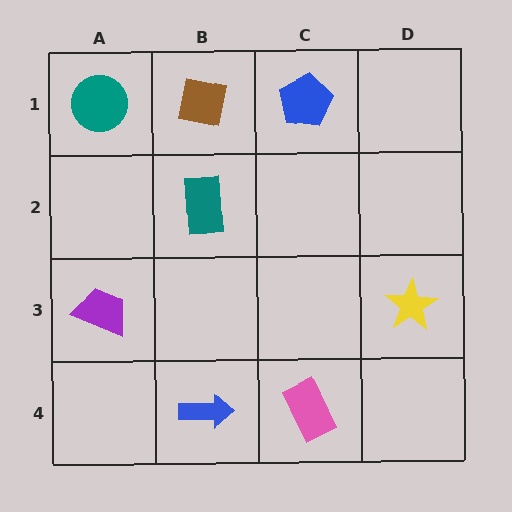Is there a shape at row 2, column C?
No, that cell is empty.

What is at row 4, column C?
A pink rectangle.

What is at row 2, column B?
A teal rectangle.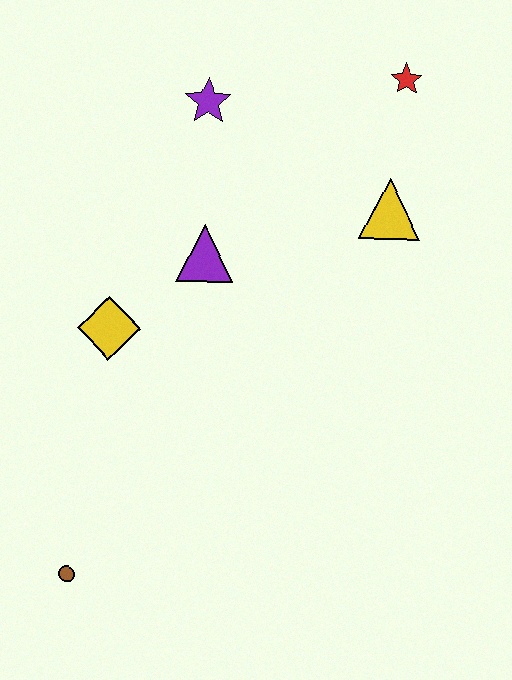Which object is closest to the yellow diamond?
The purple triangle is closest to the yellow diamond.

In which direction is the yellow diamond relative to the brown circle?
The yellow diamond is above the brown circle.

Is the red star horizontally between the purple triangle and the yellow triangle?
No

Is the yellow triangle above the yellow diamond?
Yes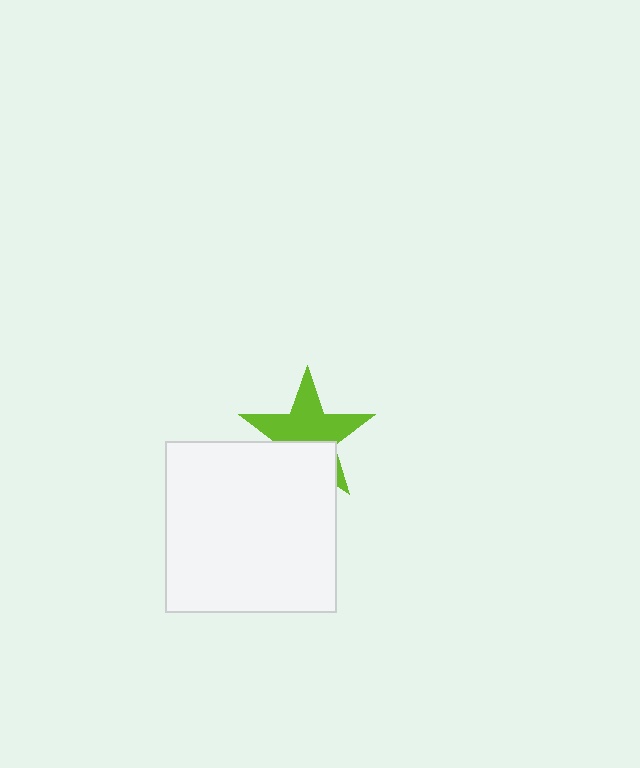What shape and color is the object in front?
The object in front is a white square.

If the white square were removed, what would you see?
You would see the complete lime star.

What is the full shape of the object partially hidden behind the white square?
The partially hidden object is a lime star.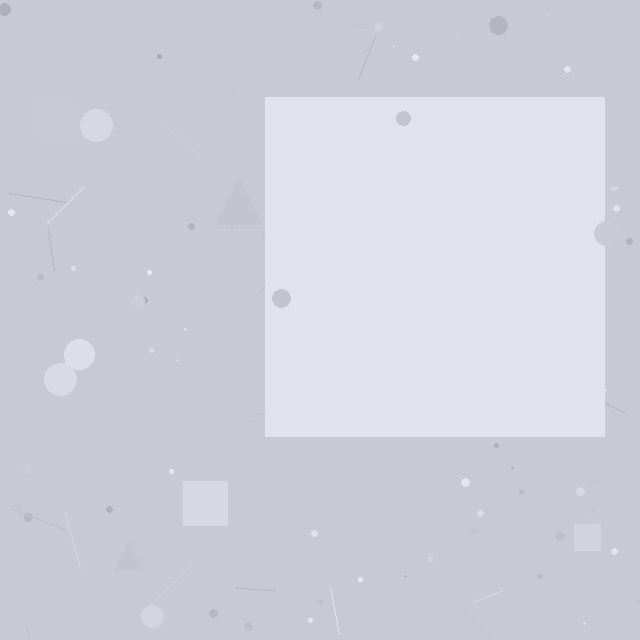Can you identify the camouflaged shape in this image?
The camouflaged shape is a square.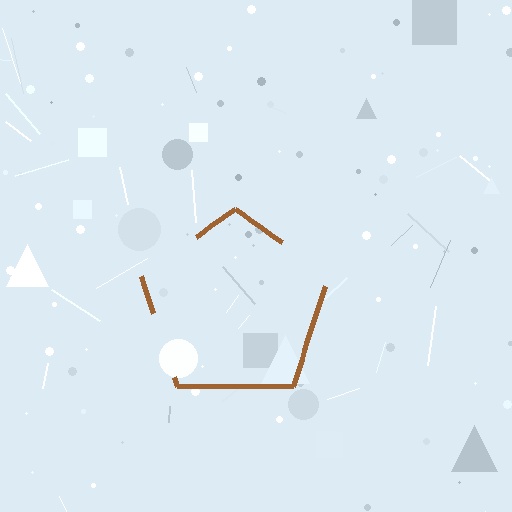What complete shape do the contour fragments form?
The contour fragments form a pentagon.